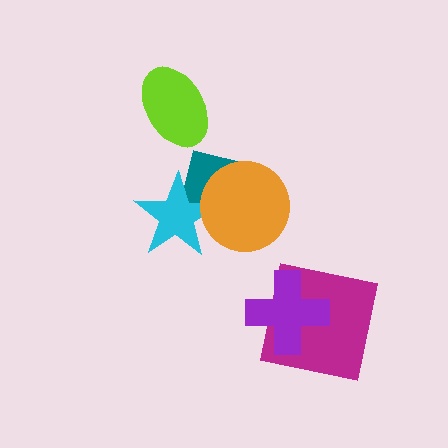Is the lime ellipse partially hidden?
No, no other shape covers it.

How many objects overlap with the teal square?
2 objects overlap with the teal square.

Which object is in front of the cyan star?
The orange circle is in front of the cyan star.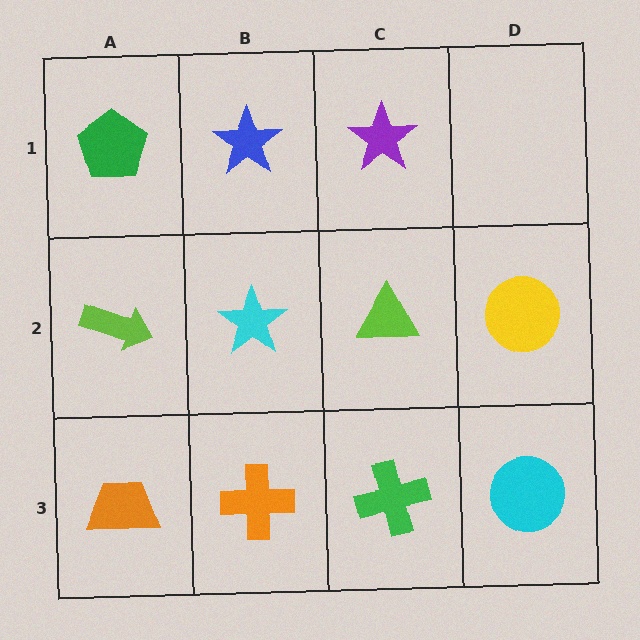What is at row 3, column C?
A green cross.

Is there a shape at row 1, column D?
No, that cell is empty.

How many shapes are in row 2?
4 shapes.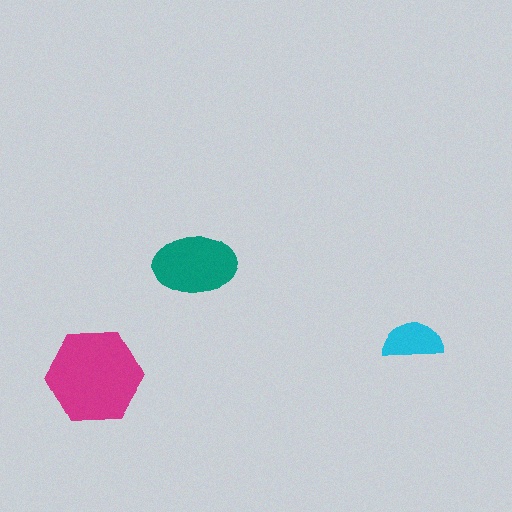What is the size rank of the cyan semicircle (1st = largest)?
3rd.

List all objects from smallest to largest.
The cyan semicircle, the teal ellipse, the magenta hexagon.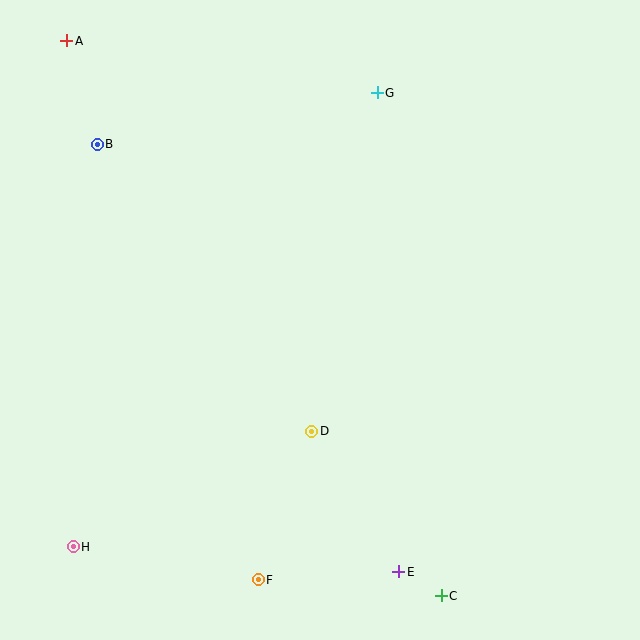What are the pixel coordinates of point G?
Point G is at (377, 93).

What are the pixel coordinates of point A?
Point A is at (67, 41).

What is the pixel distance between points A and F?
The distance between A and F is 572 pixels.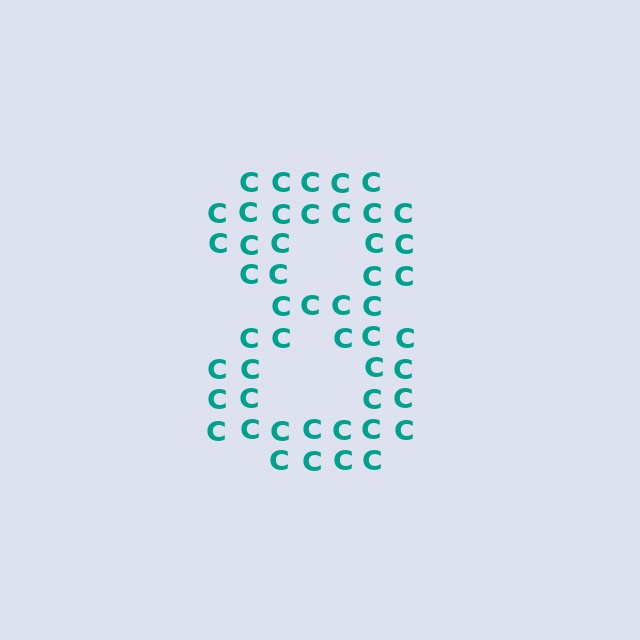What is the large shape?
The large shape is the digit 8.